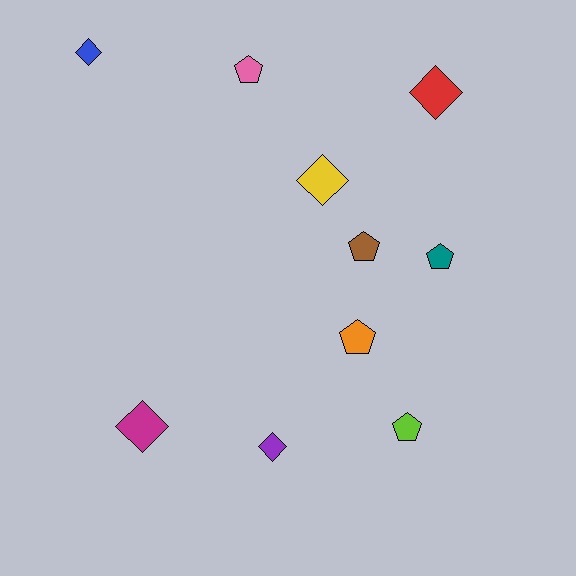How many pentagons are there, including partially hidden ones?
There are 5 pentagons.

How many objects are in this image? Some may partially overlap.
There are 10 objects.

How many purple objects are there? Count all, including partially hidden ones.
There is 1 purple object.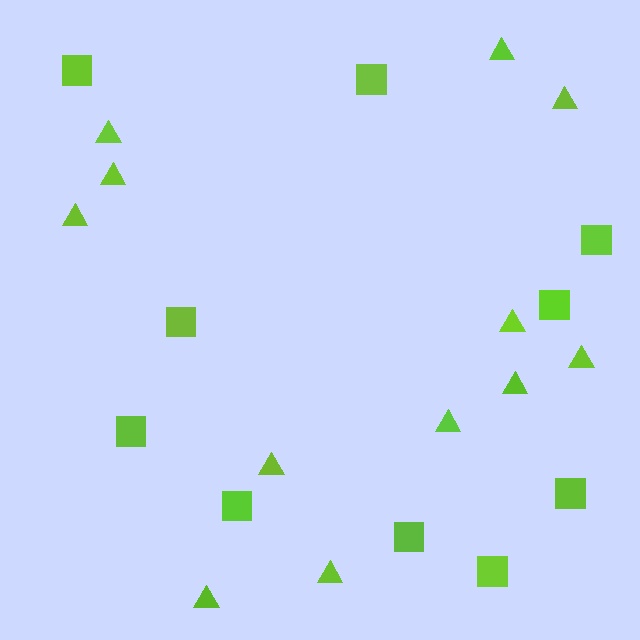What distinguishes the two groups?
There are 2 groups: one group of triangles (12) and one group of squares (10).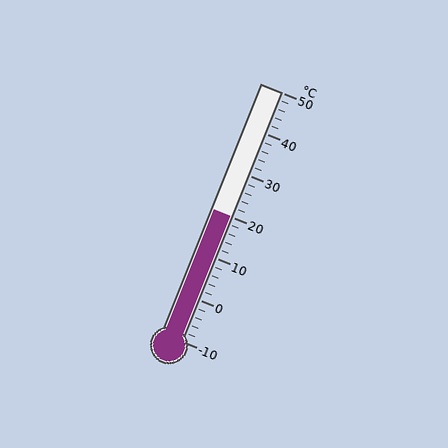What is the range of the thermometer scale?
The thermometer scale ranges from -10°C to 50°C.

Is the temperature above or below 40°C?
The temperature is below 40°C.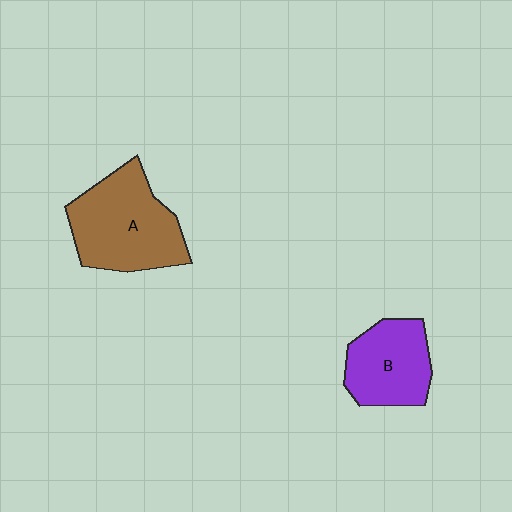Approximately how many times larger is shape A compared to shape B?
Approximately 1.4 times.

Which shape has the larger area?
Shape A (brown).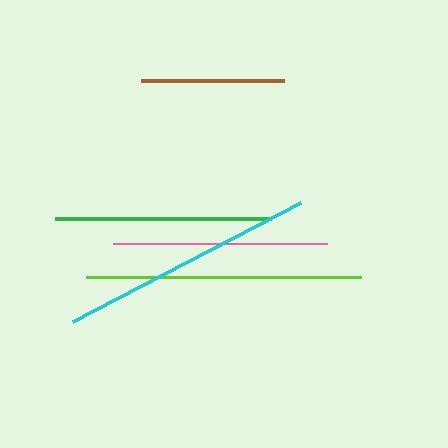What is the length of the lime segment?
The lime segment is approximately 276 pixels long.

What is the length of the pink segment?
The pink segment is approximately 214 pixels long.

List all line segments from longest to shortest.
From longest to shortest: lime, cyan, green, pink, brown.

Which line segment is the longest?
The lime line is the longest at approximately 276 pixels.